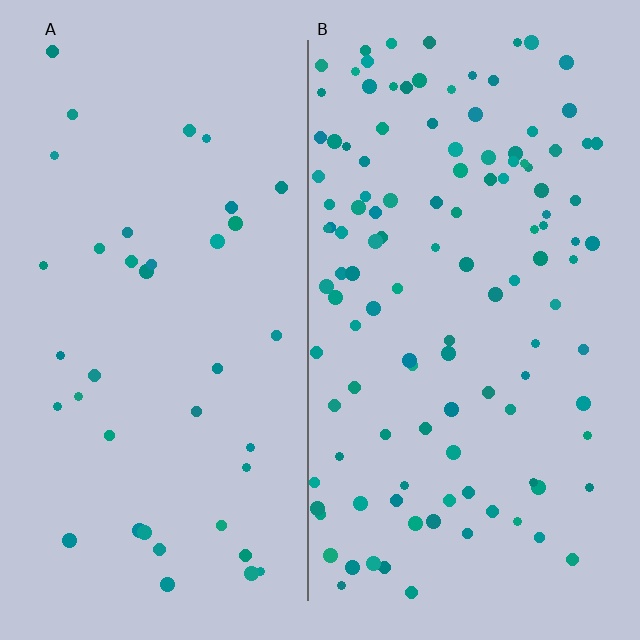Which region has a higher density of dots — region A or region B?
B (the right).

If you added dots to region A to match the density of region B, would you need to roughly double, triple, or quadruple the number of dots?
Approximately triple.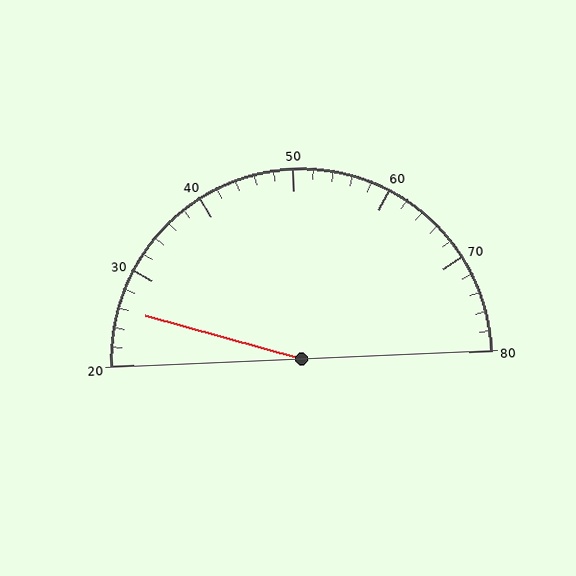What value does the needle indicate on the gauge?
The needle indicates approximately 26.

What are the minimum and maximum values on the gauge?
The gauge ranges from 20 to 80.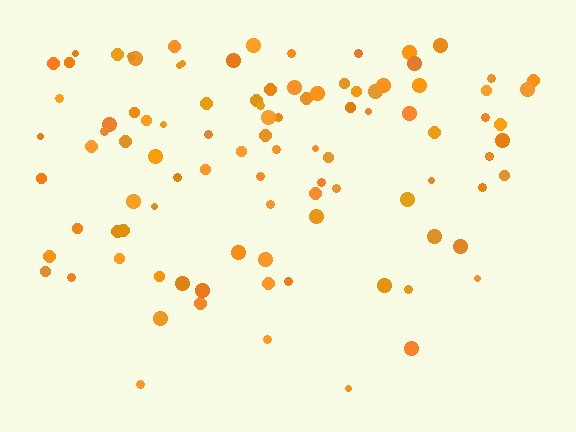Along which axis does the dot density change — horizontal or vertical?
Vertical.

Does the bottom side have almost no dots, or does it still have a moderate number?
Still a moderate number, just noticeably fewer than the top.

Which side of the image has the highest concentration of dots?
The top.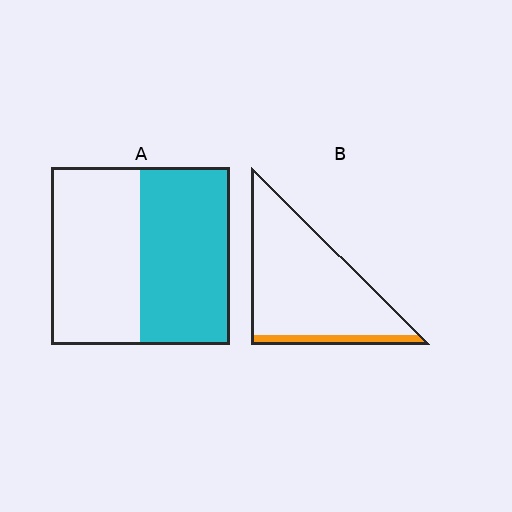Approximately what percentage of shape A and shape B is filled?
A is approximately 50% and B is approximately 10%.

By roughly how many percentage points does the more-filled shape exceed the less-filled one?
By roughly 40 percentage points (A over B).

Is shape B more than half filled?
No.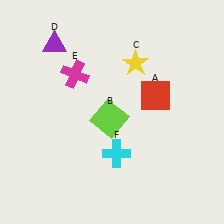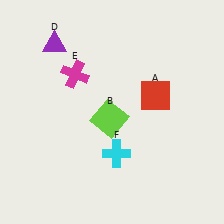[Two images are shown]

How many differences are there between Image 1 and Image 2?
There is 1 difference between the two images.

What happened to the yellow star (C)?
The yellow star (C) was removed in Image 2. It was in the top-right area of Image 1.